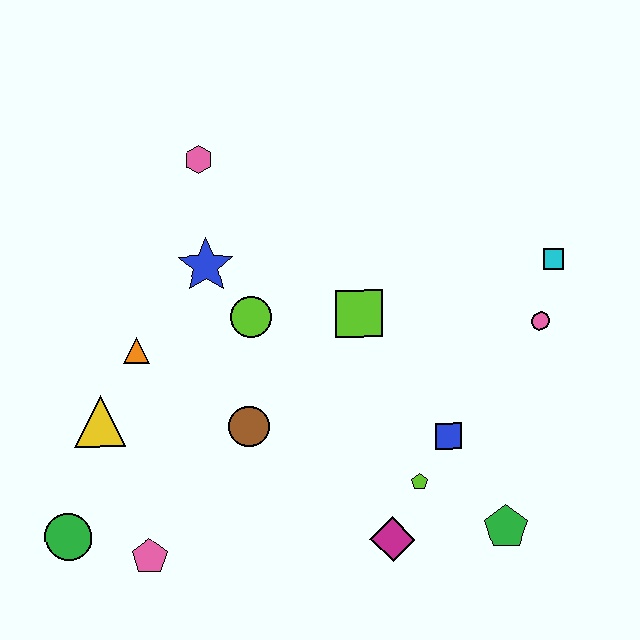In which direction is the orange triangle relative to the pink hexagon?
The orange triangle is below the pink hexagon.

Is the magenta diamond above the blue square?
No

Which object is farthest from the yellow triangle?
The cyan square is farthest from the yellow triangle.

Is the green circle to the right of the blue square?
No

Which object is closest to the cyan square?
The pink circle is closest to the cyan square.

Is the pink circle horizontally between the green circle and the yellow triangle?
No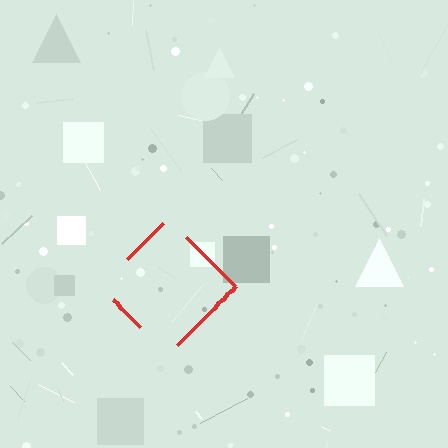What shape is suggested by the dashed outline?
The dashed outline suggests a diamond.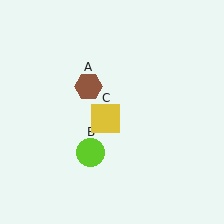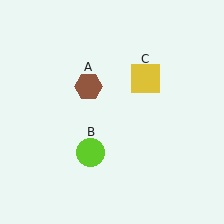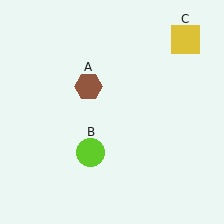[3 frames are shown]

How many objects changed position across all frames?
1 object changed position: yellow square (object C).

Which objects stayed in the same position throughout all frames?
Brown hexagon (object A) and lime circle (object B) remained stationary.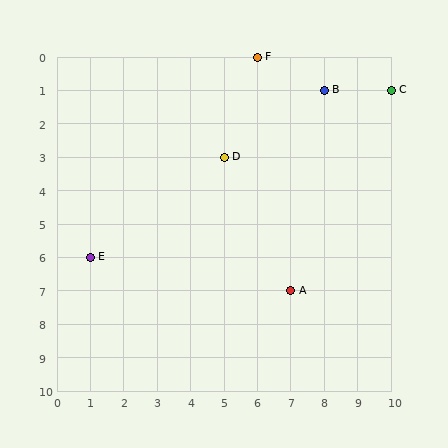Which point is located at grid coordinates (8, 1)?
Point B is at (8, 1).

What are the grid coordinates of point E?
Point E is at grid coordinates (1, 6).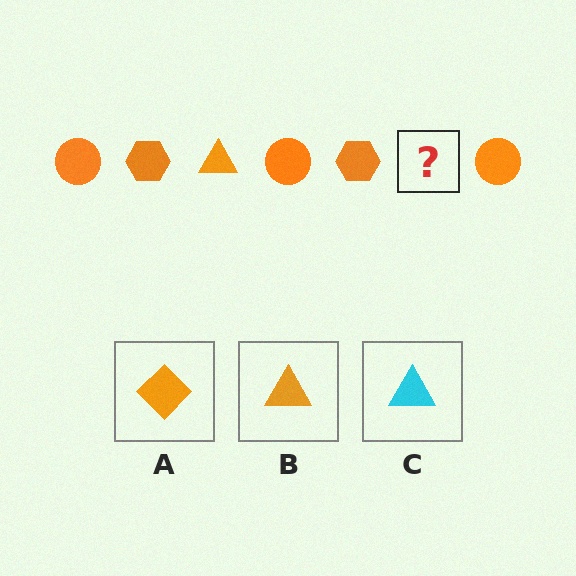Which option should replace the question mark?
Option B.